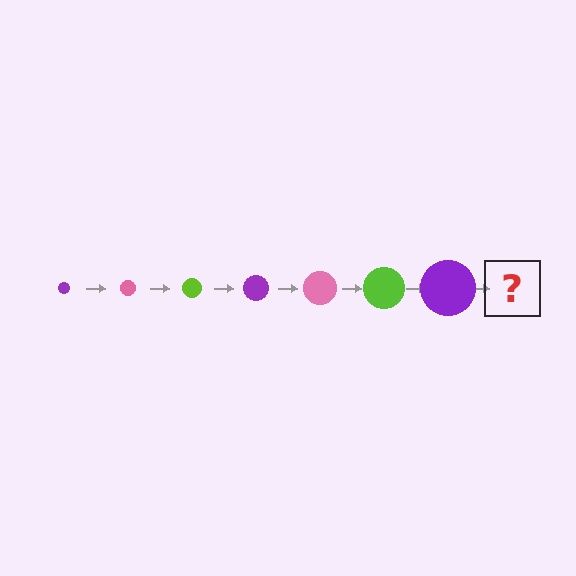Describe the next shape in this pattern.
It should be a pink circle, larger than the previous one.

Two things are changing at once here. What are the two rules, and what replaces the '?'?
The two rules are that the circle grows larger each step and the color cycles through purple, pink, and lime. The '?' should be a pink circle, larger than the previous one.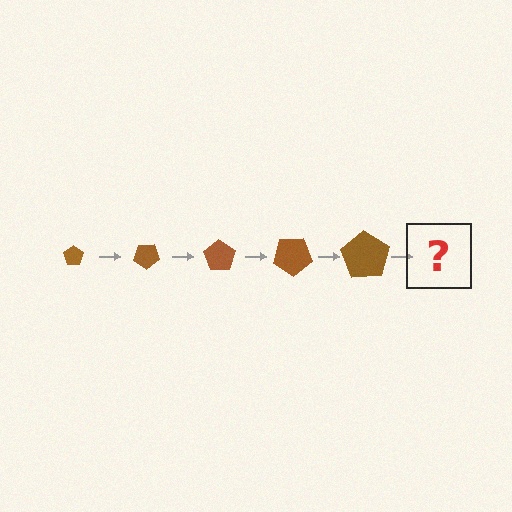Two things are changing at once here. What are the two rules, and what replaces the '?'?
The two rules are that the pentagon grows larger each step and it rotates 35 degrees each step. The '?' should be a pentagon, larger than the previous one and rotated 175 degrees from the start.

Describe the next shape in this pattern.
It should be a pentagon, larger than the previous one and rotated 175 degrees from the start.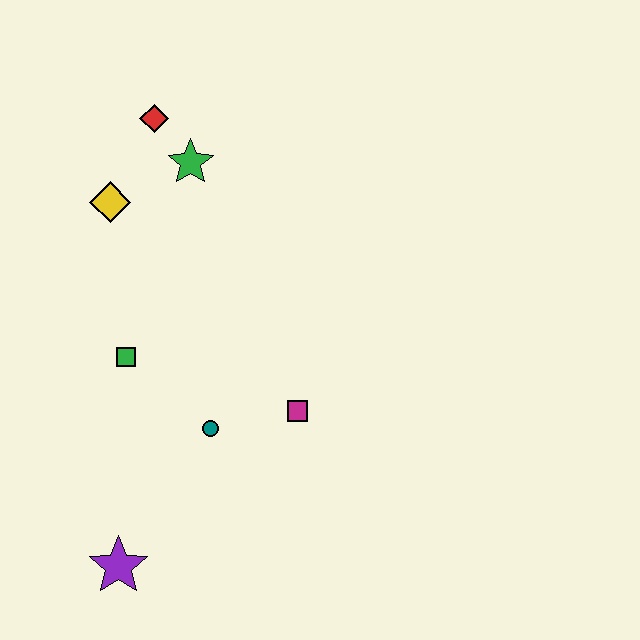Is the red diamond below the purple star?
No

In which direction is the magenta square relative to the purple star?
The magenta square is to the right of the purple star.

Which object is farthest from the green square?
The red diamond is farthest from the green square.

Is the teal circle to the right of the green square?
Yes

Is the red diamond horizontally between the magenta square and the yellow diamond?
Yes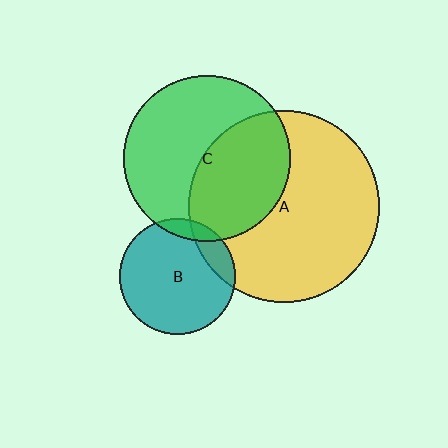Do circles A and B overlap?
Yes.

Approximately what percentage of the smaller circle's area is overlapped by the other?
Approximately 15%.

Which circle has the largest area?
Circle A (yellow).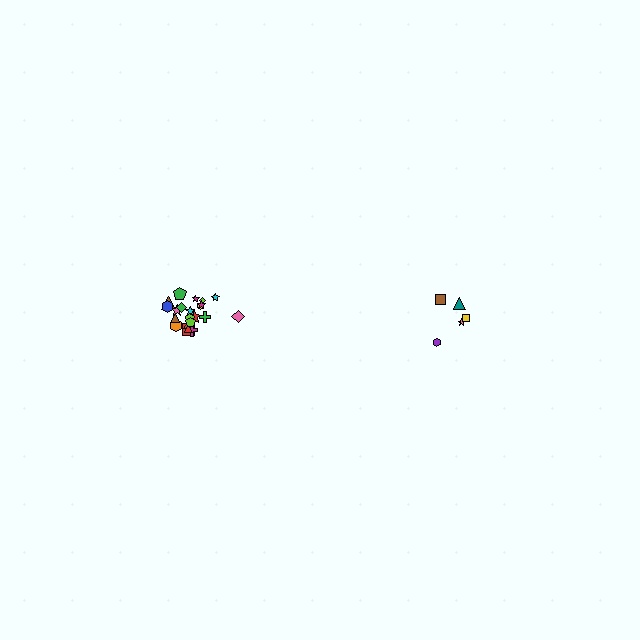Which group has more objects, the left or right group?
The left group.